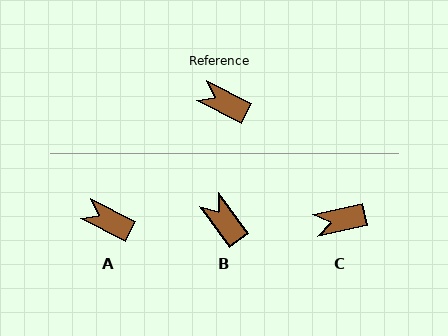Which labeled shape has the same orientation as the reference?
A.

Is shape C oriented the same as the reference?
No, it is off by about 39 degrees.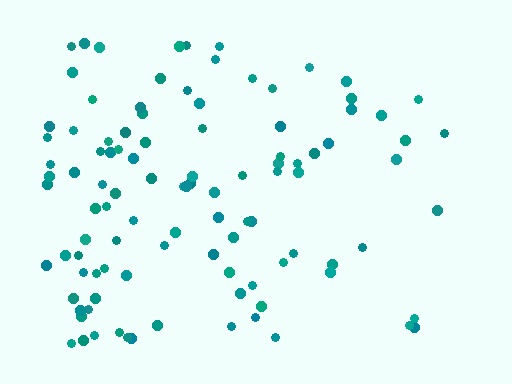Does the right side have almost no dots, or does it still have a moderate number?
Still a moderate number, just noticeably fewer than the left.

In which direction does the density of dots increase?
From right to left, with the left side densest.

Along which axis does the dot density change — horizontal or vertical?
Horizontal.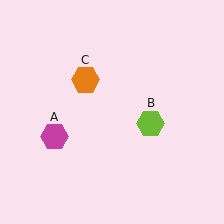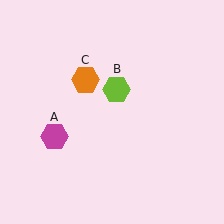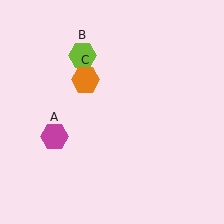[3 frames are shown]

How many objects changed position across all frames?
1 object changed position: lime hexagon (object B).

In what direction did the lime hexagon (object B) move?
The lime hexagon (object B) moved up and to the left.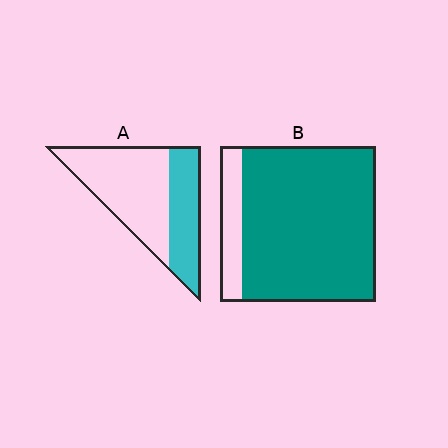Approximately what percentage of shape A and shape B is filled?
A is approximately 35% and B is approximately 85%.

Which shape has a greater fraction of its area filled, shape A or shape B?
Shape B.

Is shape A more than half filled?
No.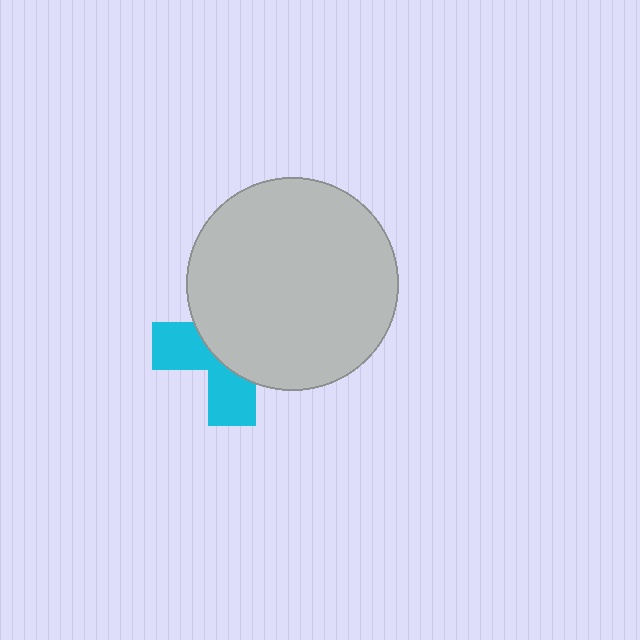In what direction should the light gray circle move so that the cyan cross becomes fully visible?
The light gray circle should move toward the upper-right. That is the shortest direction to clear the overlap and leave the cyan cross fully visible.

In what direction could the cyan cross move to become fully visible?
The cyan cross could move toward the lower-left. That would shift it out from behind the light gray circle entirely.